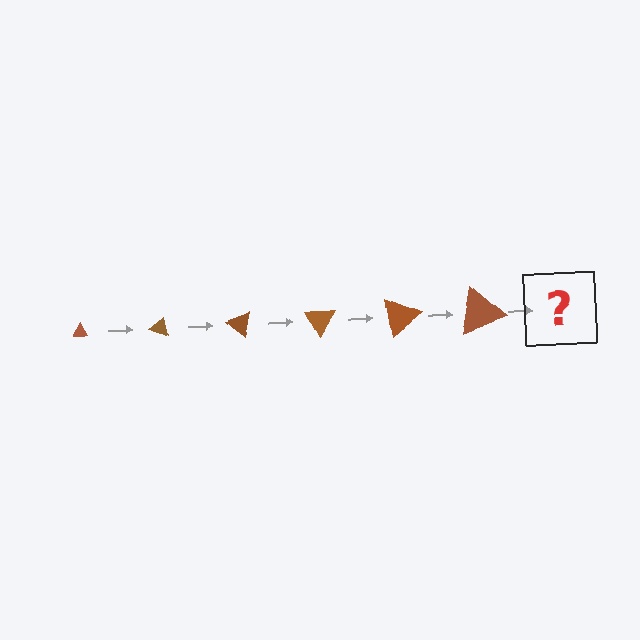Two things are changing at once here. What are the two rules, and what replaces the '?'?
The two rules are that the triangle grows larger each step and it rotates 20 degrees each step. The '?' should be a triangle, larger than the previous one and rotated 120 degrees from the start.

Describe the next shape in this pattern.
It should be a triangle, larger than the previous one and rotated 120 degrees from the start.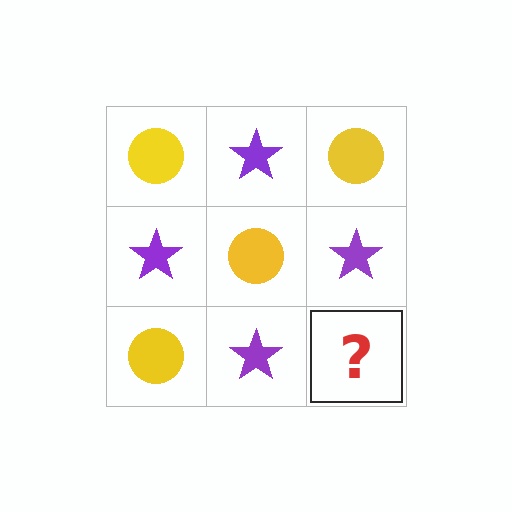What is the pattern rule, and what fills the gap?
The rule is that it alternates yellow circle and purple star in a checkerboard pattern. The gap should be filled with a yellow circle.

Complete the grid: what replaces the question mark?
The question mark should be replaced with a yellow circle.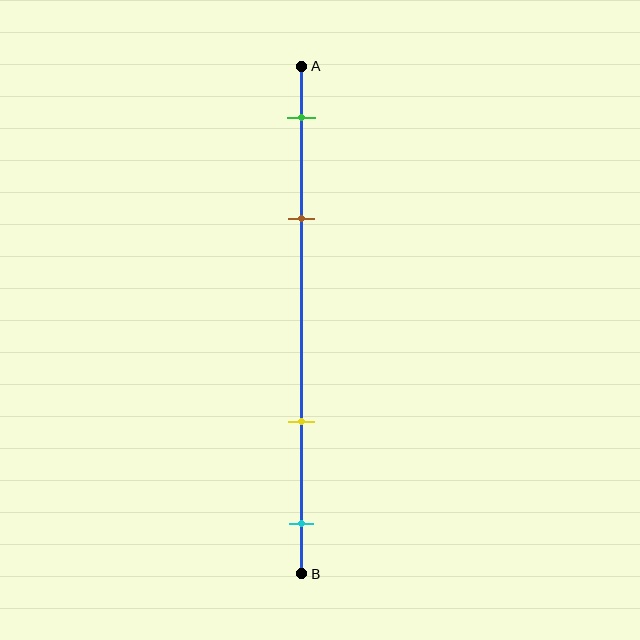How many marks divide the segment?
There are 4 marks dividing the segment.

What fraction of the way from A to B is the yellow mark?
The yellow mark is approximately 70% (0.7) of the way from A to B.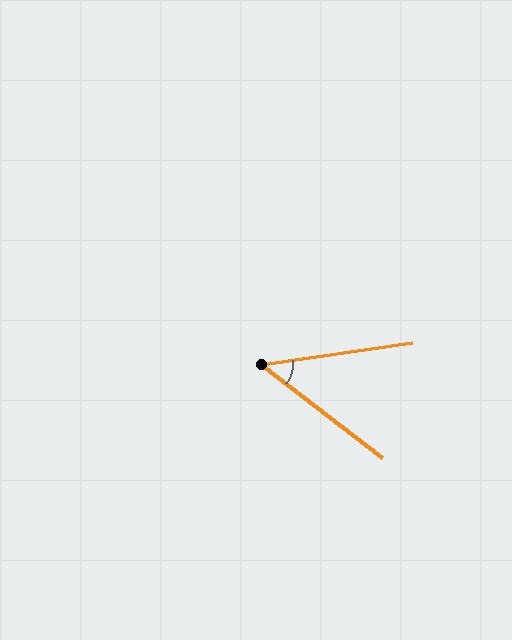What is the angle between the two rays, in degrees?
Approximately 46 degrees.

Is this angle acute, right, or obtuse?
It is acute.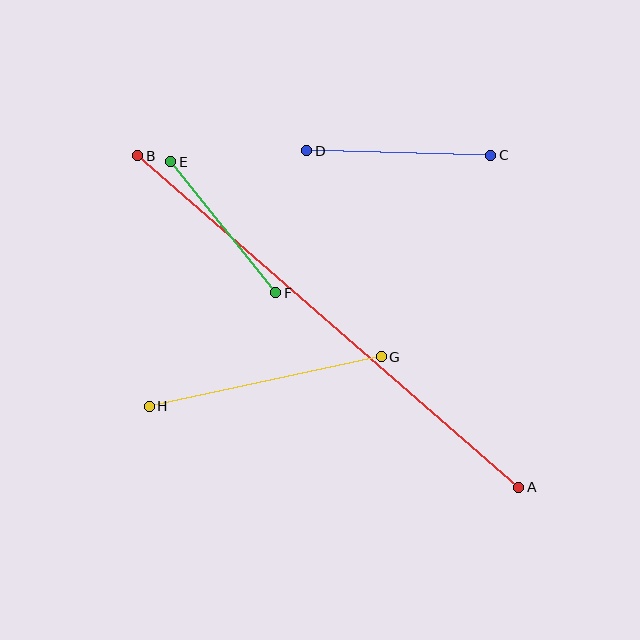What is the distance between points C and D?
The distance is approximately 184 pixels.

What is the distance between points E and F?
The distance is approximately 168 pixels.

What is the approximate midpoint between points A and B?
The midpoint is at approximately (328, 322) pixels.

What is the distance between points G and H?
The distance is approximately 237 pixels.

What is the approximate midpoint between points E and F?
The midpoint is at approximately (223, 227) pixels.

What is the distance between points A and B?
The distance is approximately 505 pixels.